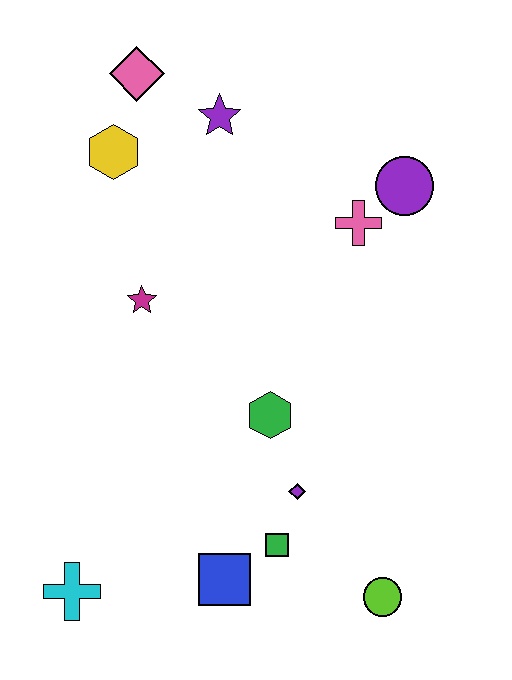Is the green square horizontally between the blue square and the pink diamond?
No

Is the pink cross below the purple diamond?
No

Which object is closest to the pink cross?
The purple circle is closest to the pink cross.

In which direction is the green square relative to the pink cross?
The green square is below the pink cross.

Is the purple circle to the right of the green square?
Yes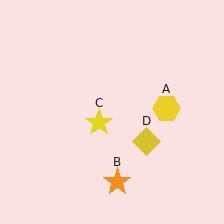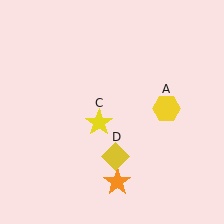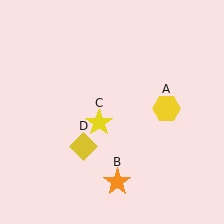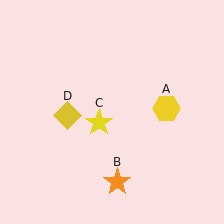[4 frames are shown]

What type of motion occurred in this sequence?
The yellow diamond (object D) rotated clockwise around the center of the scene.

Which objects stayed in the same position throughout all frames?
Yellow hexagon (object A) and orange star (object B) and yellow star (object C) remained stationary.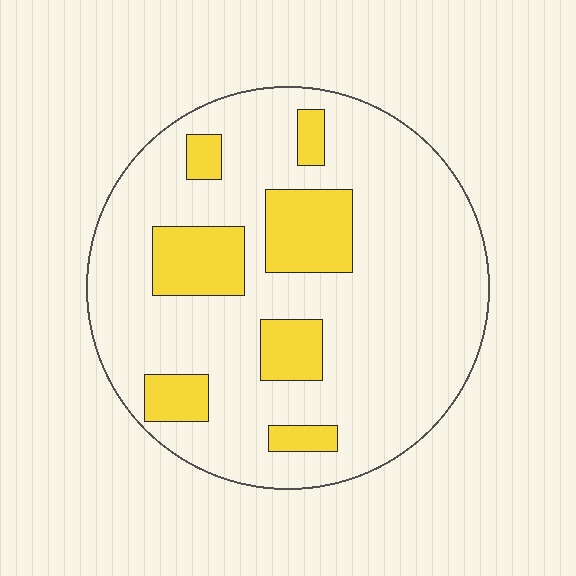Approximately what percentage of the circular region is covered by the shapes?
Approximately 20%.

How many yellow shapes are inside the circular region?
7.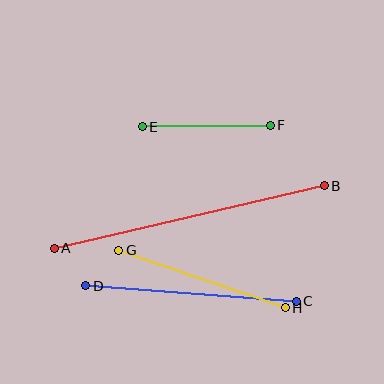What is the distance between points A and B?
The distance is approximately 277 pixels.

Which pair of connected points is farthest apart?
Points A and B are farthest apart.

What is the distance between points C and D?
The distance is approximately 211 pixels.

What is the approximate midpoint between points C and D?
The midpoint is at approximately (191, 293) pixels.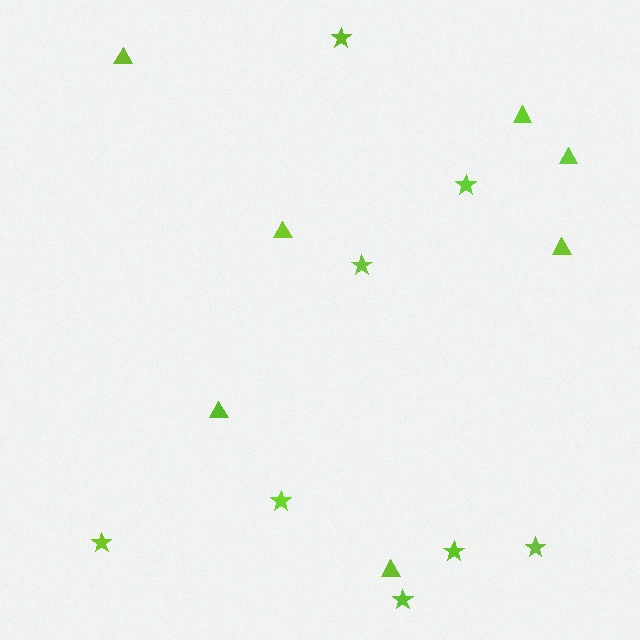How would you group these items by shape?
There are 2 groups: one group of stars (8) and one group of triangles (7).